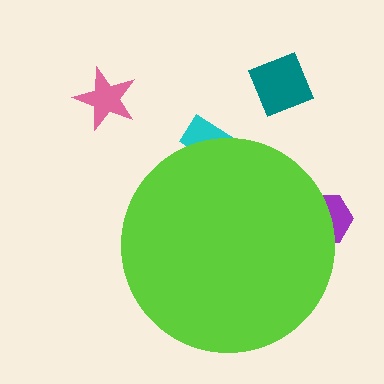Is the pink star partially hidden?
No, the pink star is fully visible.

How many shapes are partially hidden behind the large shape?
2 shapes are partially hidden.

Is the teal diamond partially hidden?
No, the teal diamond is fully visible.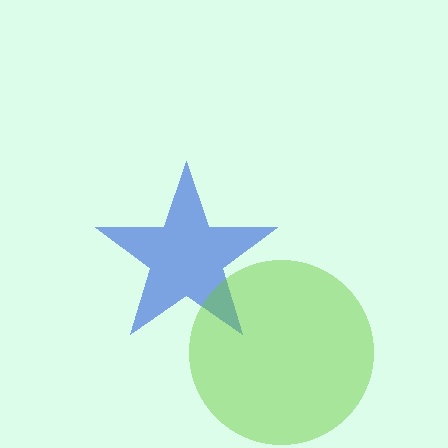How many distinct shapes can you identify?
There are 2 distinct shapes: a blue star, a lime circle.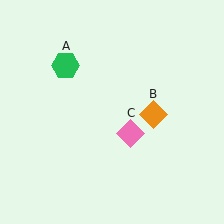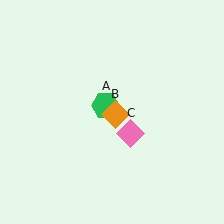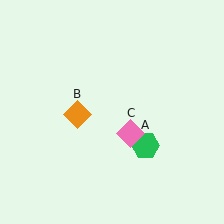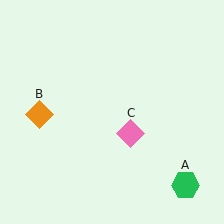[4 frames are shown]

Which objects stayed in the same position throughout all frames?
Pink diamond (object C) remained stationary.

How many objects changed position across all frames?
2 objects changed position: green hexagon (object A), orange diamond (object B).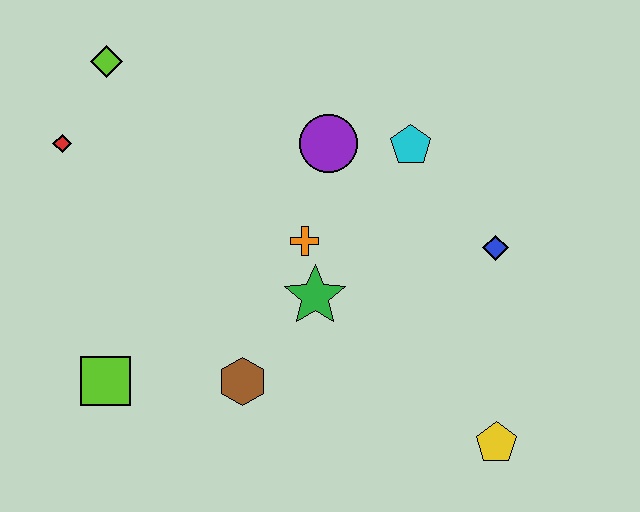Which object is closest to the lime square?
The brown hexagon is closest to the lime square.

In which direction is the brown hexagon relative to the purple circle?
The brown hexagon is below the purple circle.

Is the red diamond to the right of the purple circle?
No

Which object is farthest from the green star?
The lime diamond is farthest from the green star.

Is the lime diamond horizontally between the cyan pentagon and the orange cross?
No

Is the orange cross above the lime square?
Yes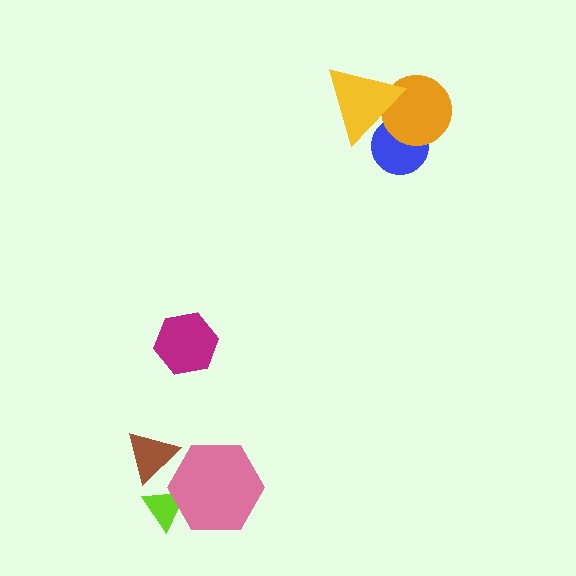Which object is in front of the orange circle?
The yellow triangle is in front of the orange circle.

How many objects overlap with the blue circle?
2 objects overlap with the blue circle.